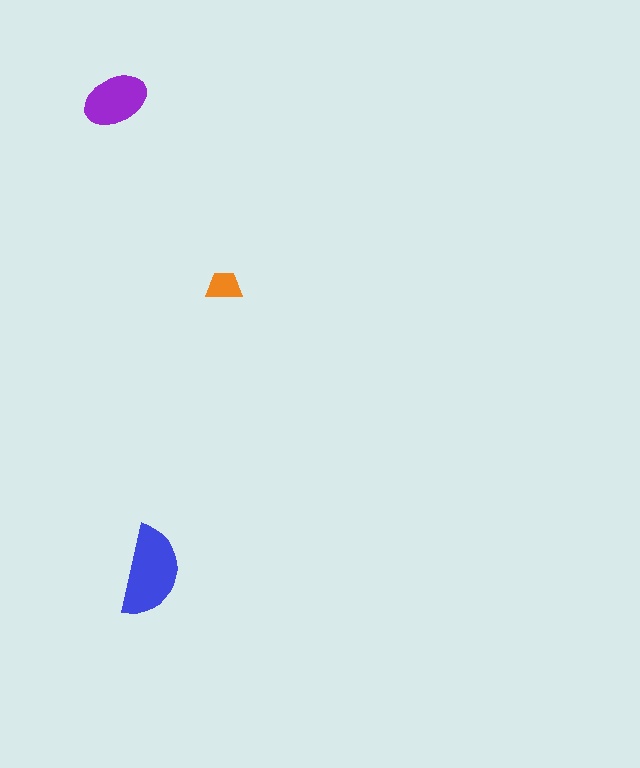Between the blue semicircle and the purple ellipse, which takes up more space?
The blue semicircle.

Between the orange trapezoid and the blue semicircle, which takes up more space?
The blue semicircle.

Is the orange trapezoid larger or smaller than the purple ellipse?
Smaller.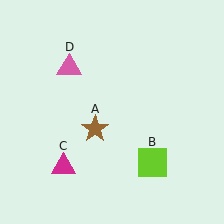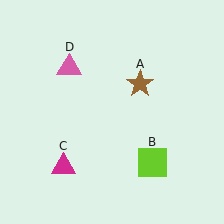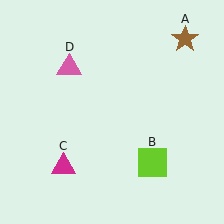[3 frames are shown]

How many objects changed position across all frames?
1 object changed position: brown star (object A).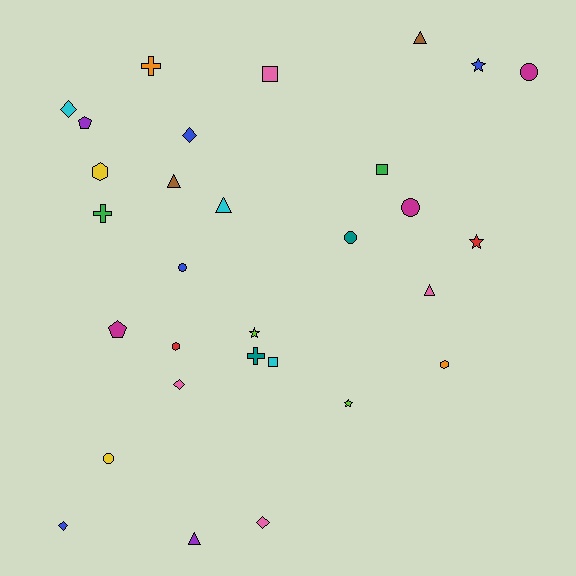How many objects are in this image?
There are 30 objects.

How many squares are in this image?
There are 3 squares.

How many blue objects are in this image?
There are 4 blue objects.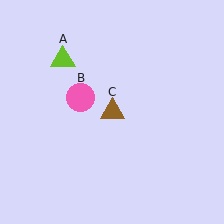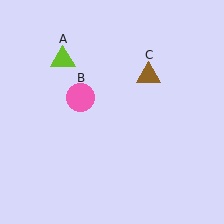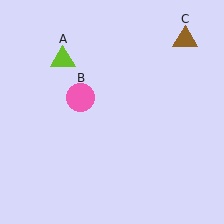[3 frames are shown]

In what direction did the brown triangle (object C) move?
The brown triangle (object C) moved up and to the right.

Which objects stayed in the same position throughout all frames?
Lime triangle (object A) and pink circle (object B) remained stationary.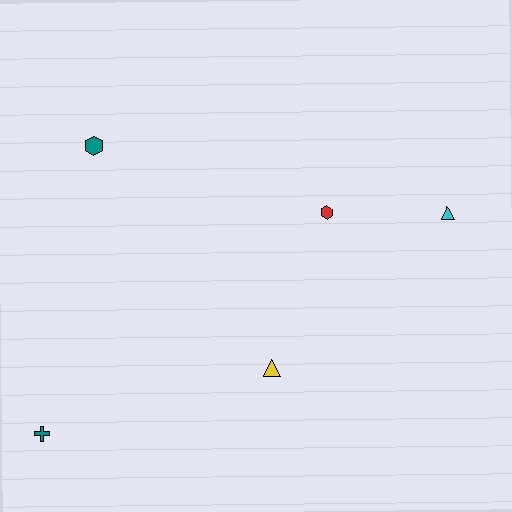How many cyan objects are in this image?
There is 1 cyan object.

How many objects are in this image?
There are 5 objects.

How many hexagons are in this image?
There are 2 hexagons.